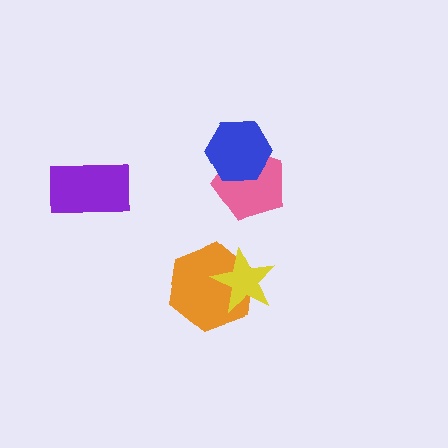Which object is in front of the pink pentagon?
The blue hexagon is in front of the pink pentagon.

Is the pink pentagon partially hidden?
Yes, it is partially covered by another shape.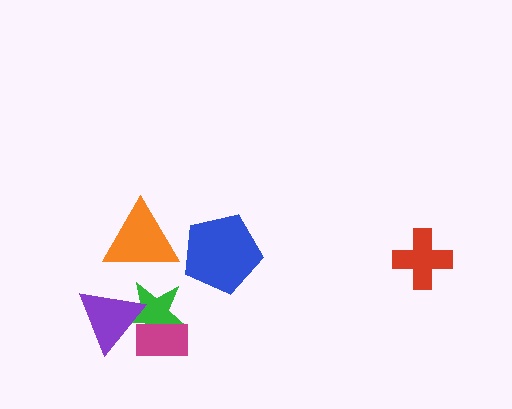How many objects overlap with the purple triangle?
2 objects overlap with the purple triangle.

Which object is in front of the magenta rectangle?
The purple triangle is in front of the magenta rectangle.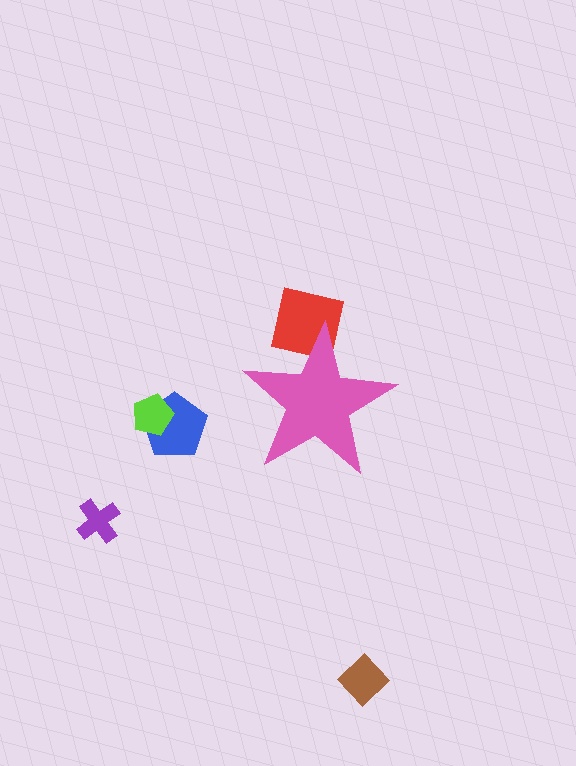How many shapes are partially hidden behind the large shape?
1 shape is partially hidden.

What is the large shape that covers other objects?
A pink star.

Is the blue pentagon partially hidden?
No, the blue pentagon is fully visible.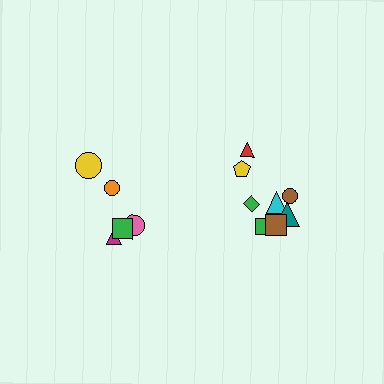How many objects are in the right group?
There are 8 objects.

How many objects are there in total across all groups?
There are 13 objects.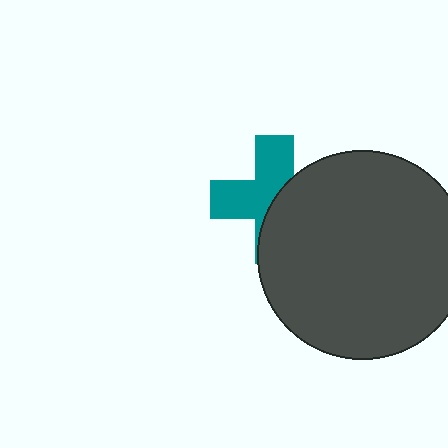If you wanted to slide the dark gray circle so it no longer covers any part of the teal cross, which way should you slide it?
Slide it right — that is the most direct way to separate the two shapes.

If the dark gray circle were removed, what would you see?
You would see the complete teal cross.